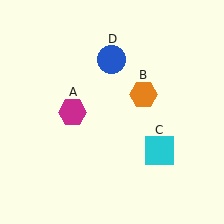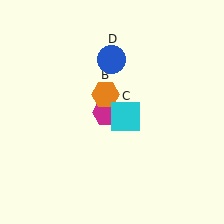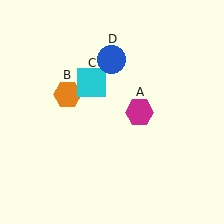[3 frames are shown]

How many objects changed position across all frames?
3 objects changed position: magenta hexagon (object A), orange hexagon (object B), cyan square (object C).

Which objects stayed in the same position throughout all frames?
Blue circle (object D) remained stationary.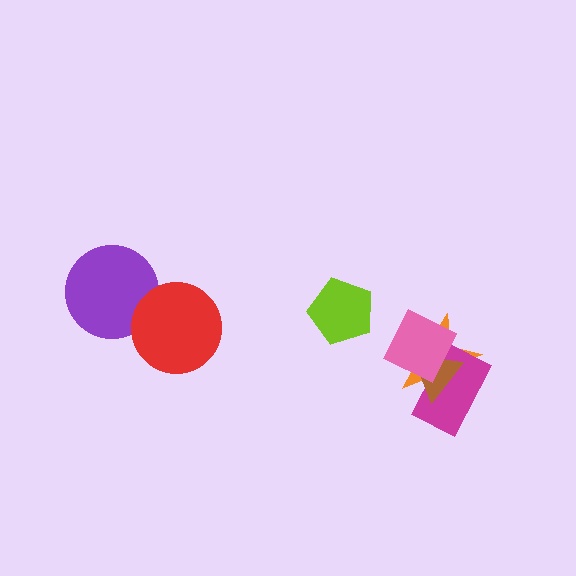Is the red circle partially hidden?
No, no other shape covers it.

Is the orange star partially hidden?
Yes, it is partially covered by another shape.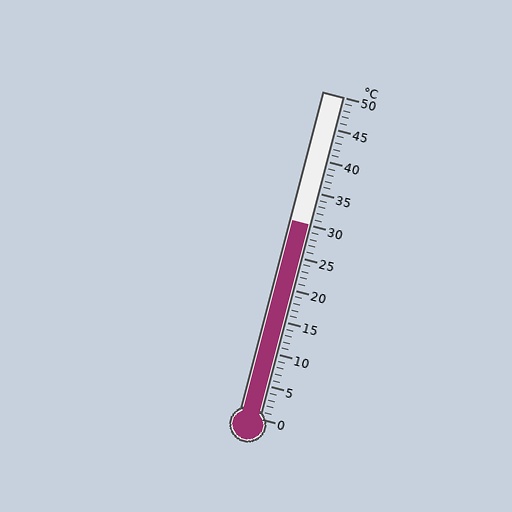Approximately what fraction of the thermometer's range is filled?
The thermometer is filled to approximately 60% of its range.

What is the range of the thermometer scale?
The thermometer scale ranges from 0°C to 50°C.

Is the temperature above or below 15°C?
The temperature is above 15°C.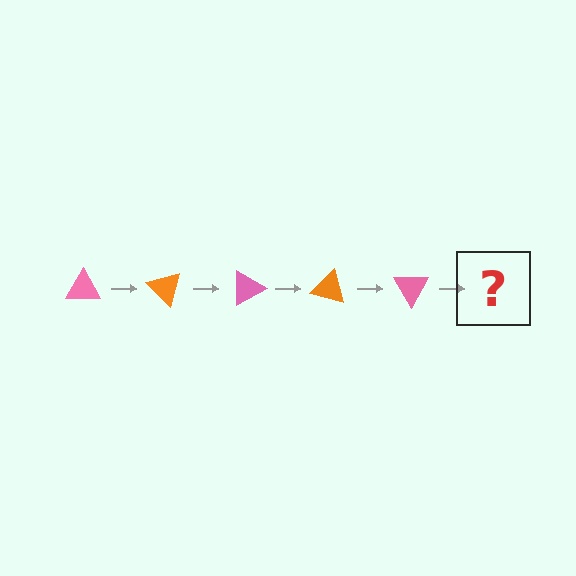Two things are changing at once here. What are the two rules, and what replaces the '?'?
The two rules are that it rotates 45 degrees each step and the color cycles through pink and orange. The '?' should be an orange triangle, rotated 225 degrees from the start.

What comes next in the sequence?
The next element should be an orange triangle, rotated 225 degrees from the start.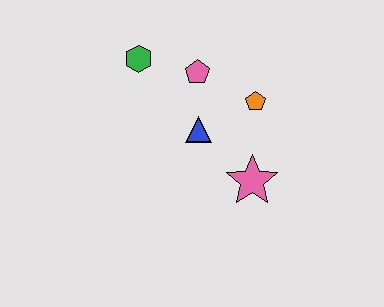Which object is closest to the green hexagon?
The pink pentagon is closest to the green hexagon.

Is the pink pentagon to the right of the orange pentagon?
No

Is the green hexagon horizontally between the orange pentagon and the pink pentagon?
No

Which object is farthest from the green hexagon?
The pink star is farthest from the green hexagon.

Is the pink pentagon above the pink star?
Yes